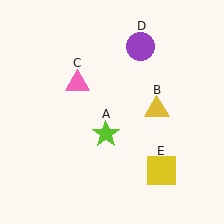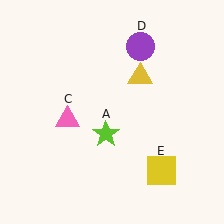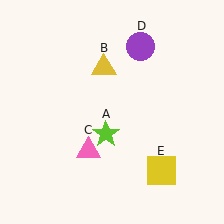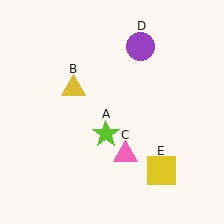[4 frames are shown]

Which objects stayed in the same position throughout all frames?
Lime star (object A) and purple circle (object D) and yellow square (object E) remained stationary.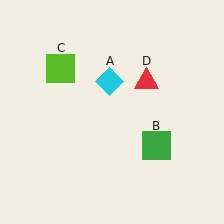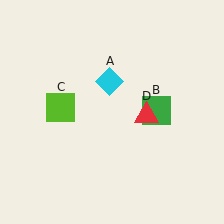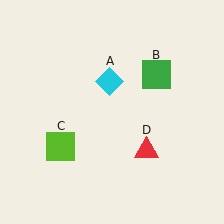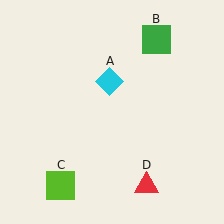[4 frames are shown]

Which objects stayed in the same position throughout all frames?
Cyan diamond (object A) remained stationary.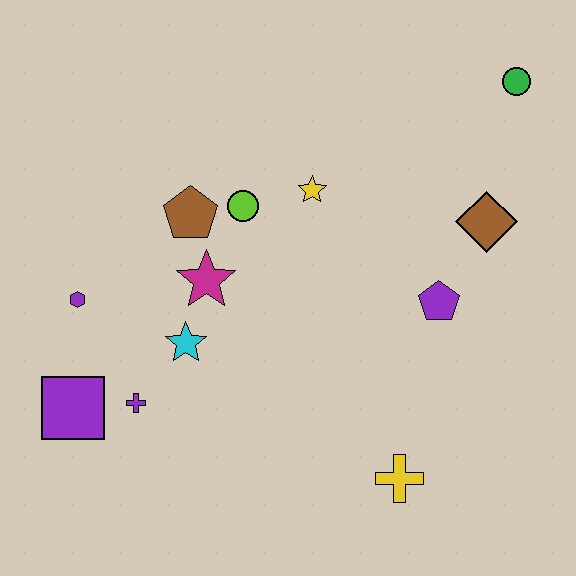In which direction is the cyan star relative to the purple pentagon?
The cyan star is to the left of the purple pentagon.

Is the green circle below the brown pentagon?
No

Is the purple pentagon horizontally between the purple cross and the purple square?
No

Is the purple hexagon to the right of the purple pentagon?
No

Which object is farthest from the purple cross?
The green circle is farthest from the purple cross.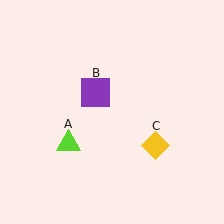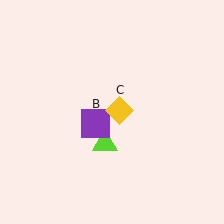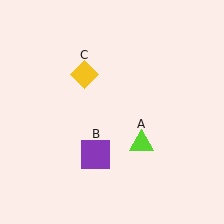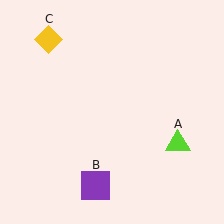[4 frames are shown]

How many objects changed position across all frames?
3 objects changed position: lime triangle (object A), purple square (object B), yellow diamond (object C).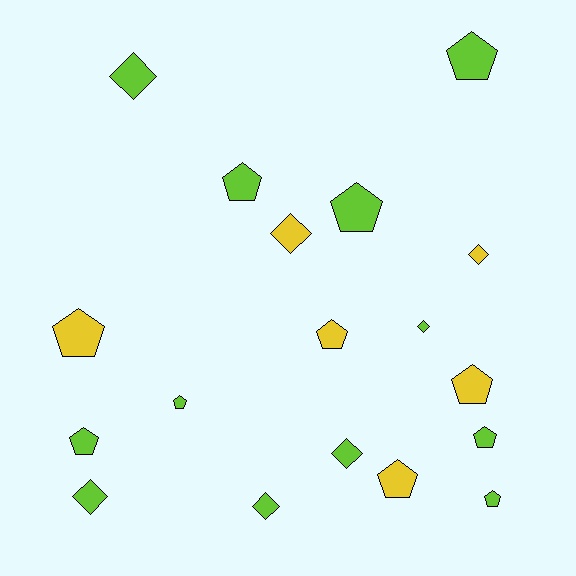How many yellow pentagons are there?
There are 4 yellow pentagons.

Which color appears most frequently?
Lime, with 12 objects.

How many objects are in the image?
There are 18 objects.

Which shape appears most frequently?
Pentagon, with 11 objects.